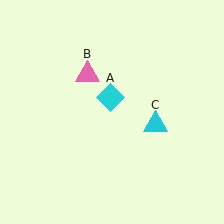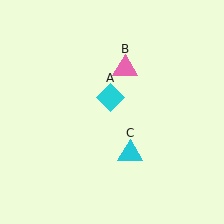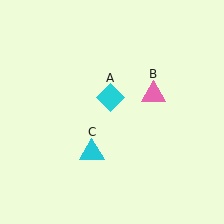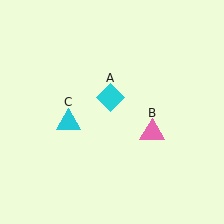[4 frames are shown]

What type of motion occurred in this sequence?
The pink triangle (object B), cyan triangle (object C) rotated clockwise around the center of the scene.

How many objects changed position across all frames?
2 objects changed position: pink triangle (object B), cyan triangle (object C).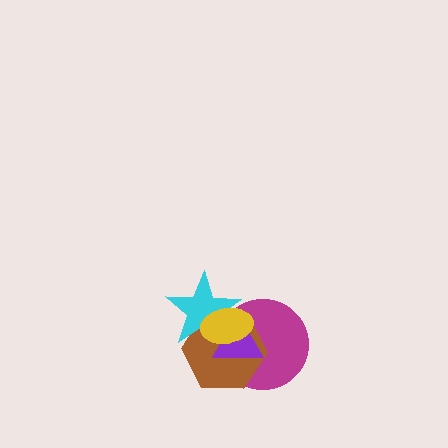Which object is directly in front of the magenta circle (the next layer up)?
The brown hexagon is directly in front of the magenta circle.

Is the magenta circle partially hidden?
Yes, it is partially covered by another shape.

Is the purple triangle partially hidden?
Yes, it is partially covered by another shape.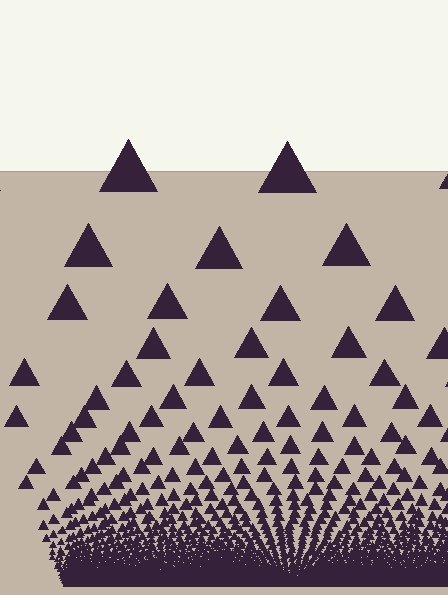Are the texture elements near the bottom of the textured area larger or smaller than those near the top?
Smaller. The gradient is inverted — elements near the bottom are smaller and denser.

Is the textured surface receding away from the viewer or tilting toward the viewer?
The surface appears to tilt toward the viewer. Texture elements get larger and sparser toward the top.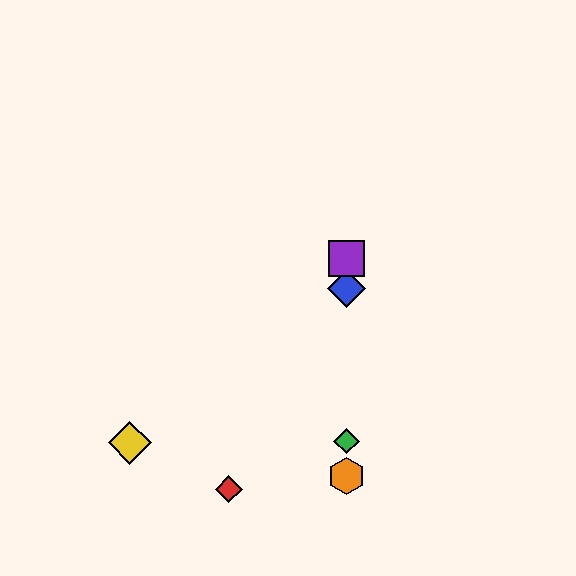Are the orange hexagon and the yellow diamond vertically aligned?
No, the orange hexagon is at x≈346 and the yellow diamond is at x≈130.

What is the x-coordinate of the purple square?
The purple square is at x≈346.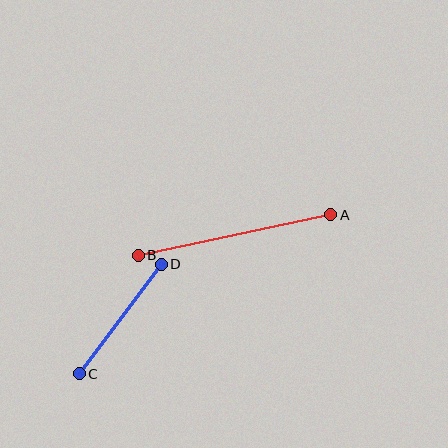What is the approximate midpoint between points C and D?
The midpoint is at approximately (120, 319) pixels.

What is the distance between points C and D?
The distance is approximately 137 pixels.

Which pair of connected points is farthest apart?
Points A and B are farthest apart.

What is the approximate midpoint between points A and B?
The midpoint is at approximately (234, 235) pixels.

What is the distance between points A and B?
The distance is approximately 197 pixels.